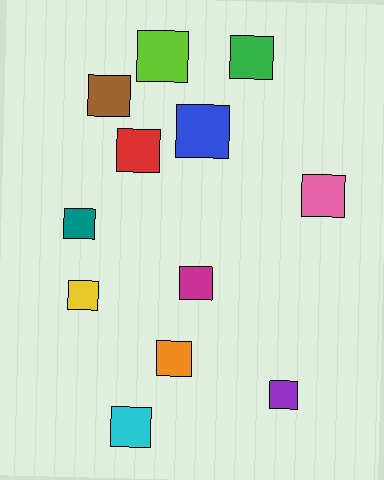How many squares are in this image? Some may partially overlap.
There are 12 squares.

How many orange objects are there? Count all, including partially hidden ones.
There is 1 orange object.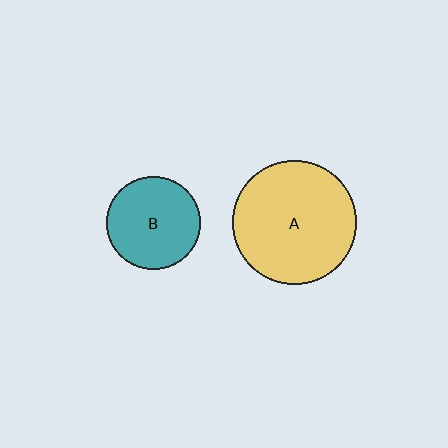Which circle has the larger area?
Circle A (yellow).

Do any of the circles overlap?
No, none of the circles overlap.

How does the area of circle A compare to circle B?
Approximately 1.8 times.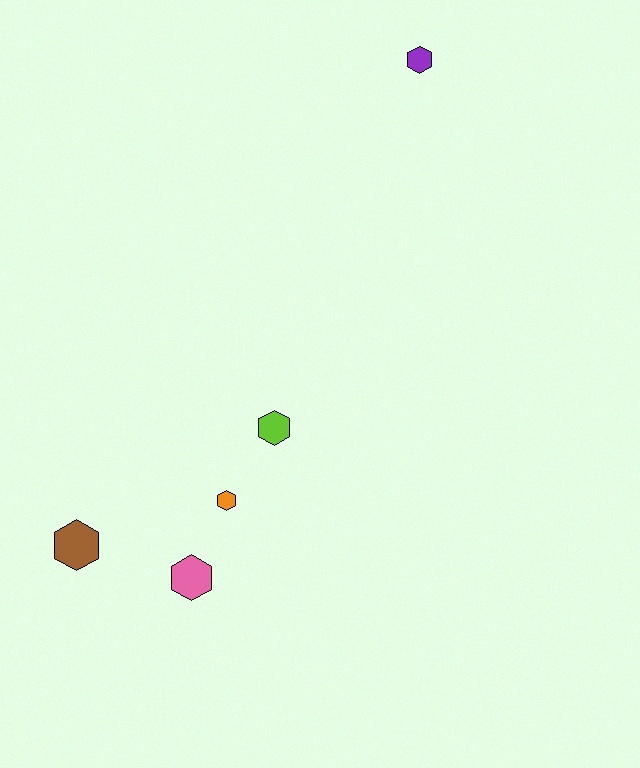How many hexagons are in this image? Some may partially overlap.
There are 5 hexagons.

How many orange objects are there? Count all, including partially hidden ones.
There is 1 orange object.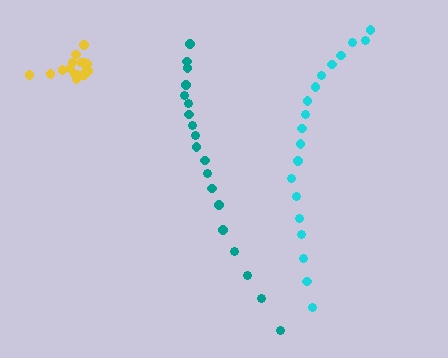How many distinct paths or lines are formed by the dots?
There are 3 distinct paths.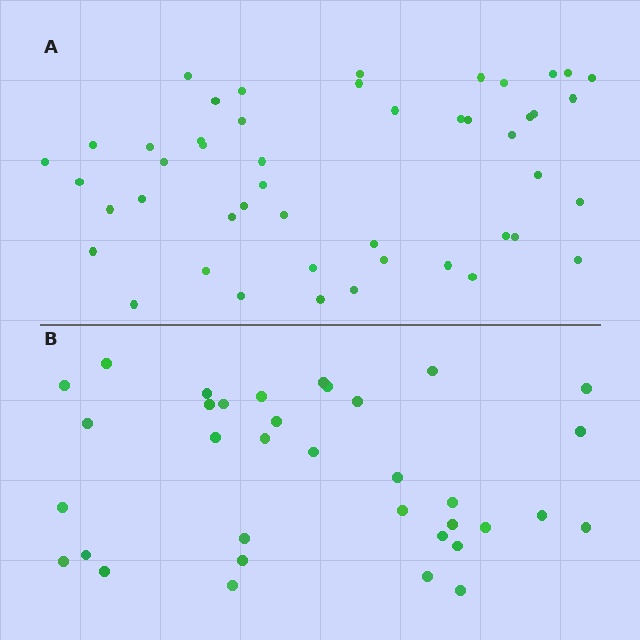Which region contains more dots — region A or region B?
Region A (the top region) has more dots.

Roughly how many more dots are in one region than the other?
Region A has approximately 15 more dots than region B.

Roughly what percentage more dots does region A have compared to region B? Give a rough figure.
About 35% more.